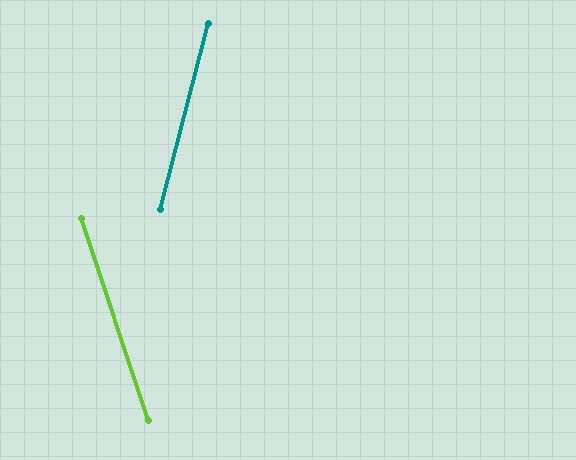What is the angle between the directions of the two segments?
Approximately 33 degrees.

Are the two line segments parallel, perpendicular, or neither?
Neither parallel nor perpendicular — they differ by about 33°.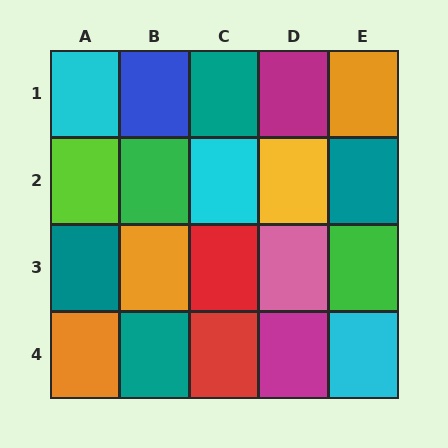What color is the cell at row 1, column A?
Cyan.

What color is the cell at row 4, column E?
Cyan.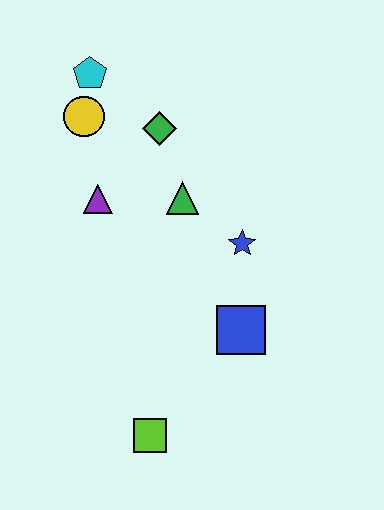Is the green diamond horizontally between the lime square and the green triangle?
Yes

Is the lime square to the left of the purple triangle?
No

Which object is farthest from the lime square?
The cyan pentagon is farthest from the lime square.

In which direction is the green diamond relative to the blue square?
The green diamond is above the blue square.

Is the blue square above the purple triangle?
No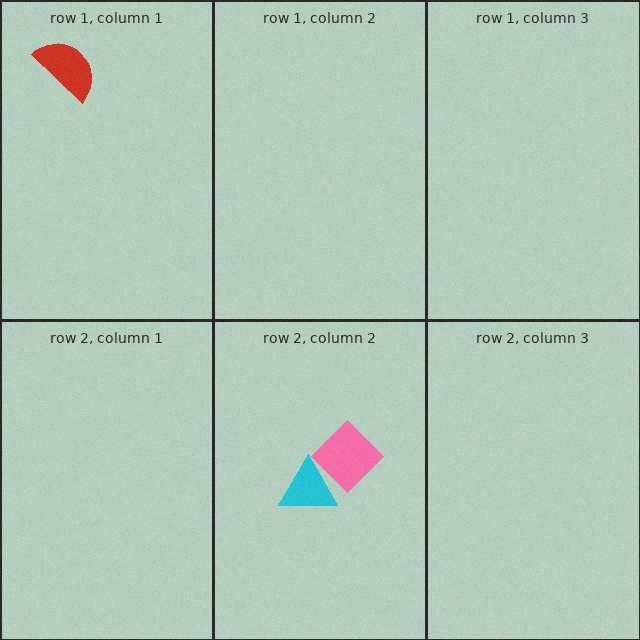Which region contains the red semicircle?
The row 1, column 1 region.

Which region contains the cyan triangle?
The row 2, column 2 region.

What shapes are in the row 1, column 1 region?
The red semicircle.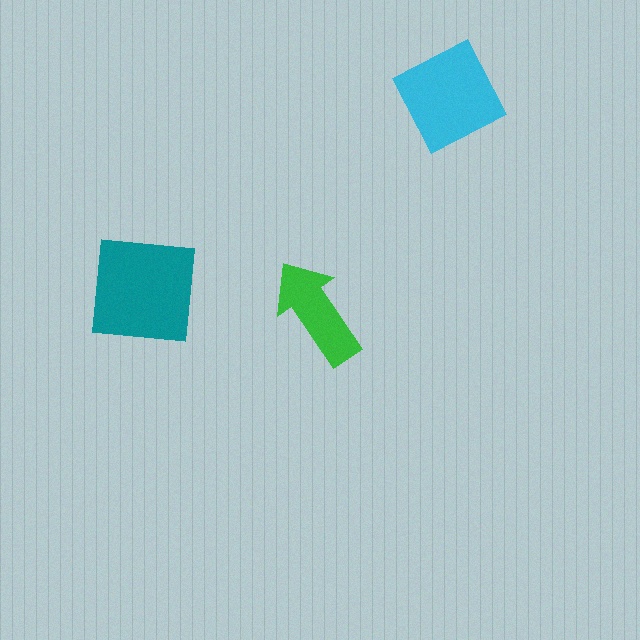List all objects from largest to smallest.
The teal square, the cyan diamond, the green arrow.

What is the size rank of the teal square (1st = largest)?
1st.